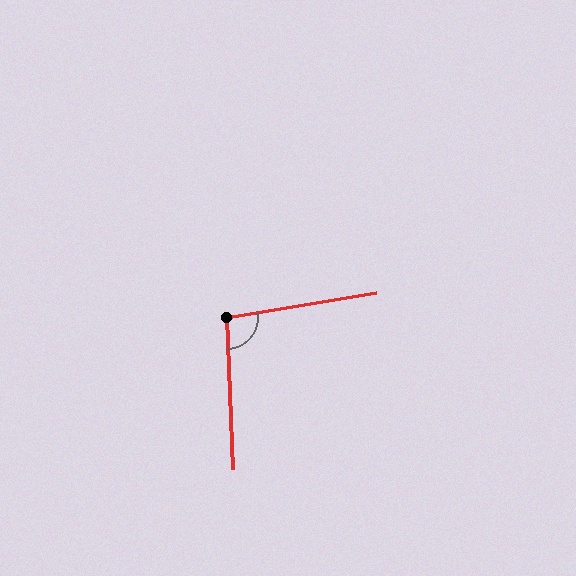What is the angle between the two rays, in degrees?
Approximately 97 degrees.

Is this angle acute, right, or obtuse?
It is obtuse.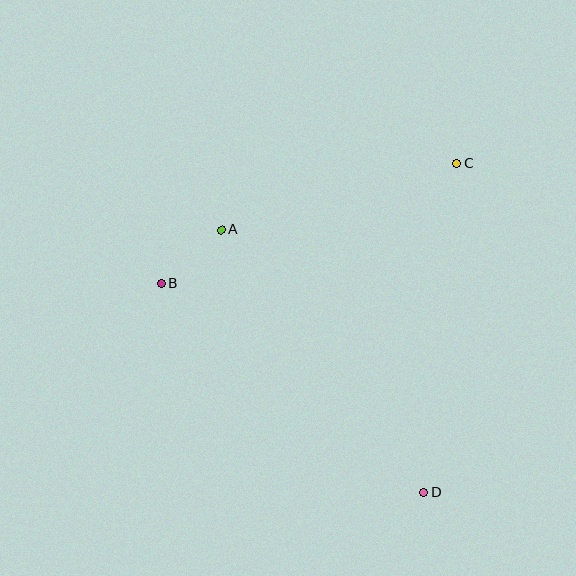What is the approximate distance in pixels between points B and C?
The distance between B and C is approximately 319 pixels.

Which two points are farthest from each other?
Points B and D are farthest from each other.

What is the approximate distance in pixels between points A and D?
The distance between A and D is approximately 331 pixels.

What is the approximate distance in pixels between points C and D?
The distance between C and D is approximately 330 pixels.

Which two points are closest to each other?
Points A and B are closest to each other.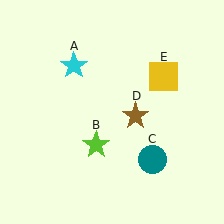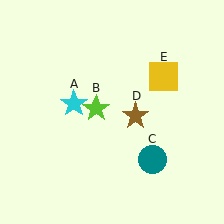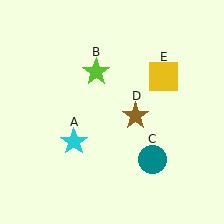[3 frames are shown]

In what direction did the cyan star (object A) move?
The cyan star (object A) moved down.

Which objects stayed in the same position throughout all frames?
Teal circle (object C) and brown star (object D) and yellow square (object E) remained stationary.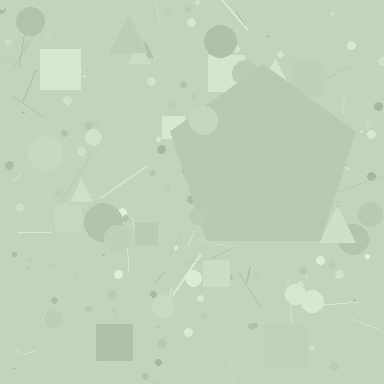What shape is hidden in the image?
A pentagon is hidden in the image.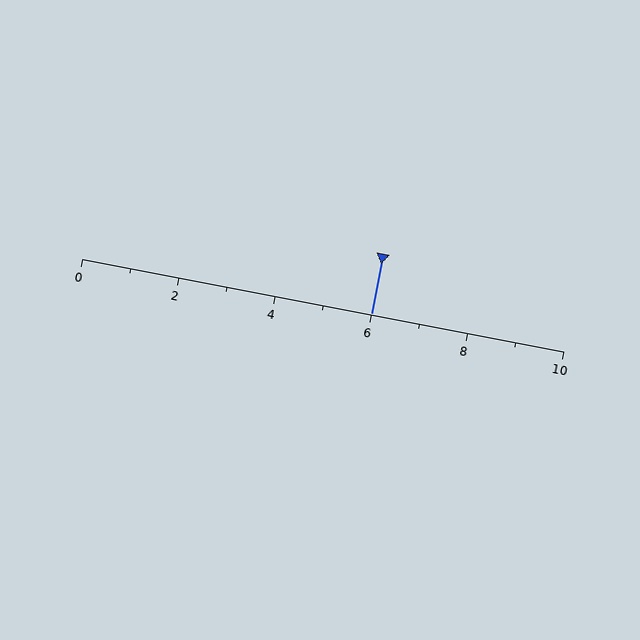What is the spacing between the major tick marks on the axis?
The major ticks are spaced 2 apart.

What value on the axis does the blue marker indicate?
The marker indicates approximately 6.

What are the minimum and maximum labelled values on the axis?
The axis runs from 0 to 10.